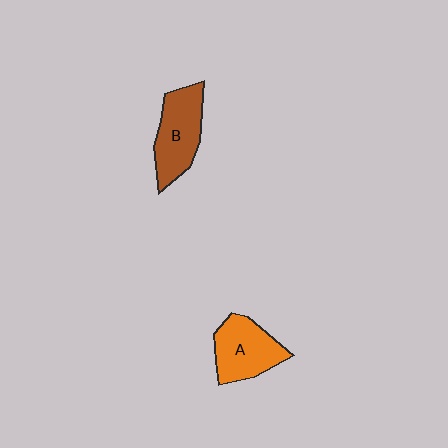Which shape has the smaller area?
Shape A (orange).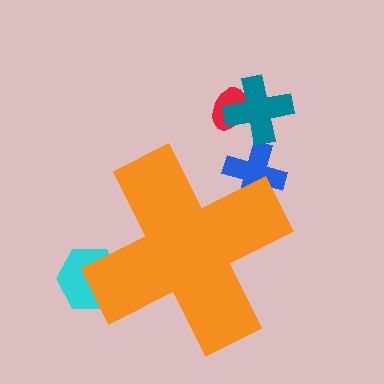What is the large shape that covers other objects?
An orange cross.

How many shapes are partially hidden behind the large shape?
2 shapes are partially hidden.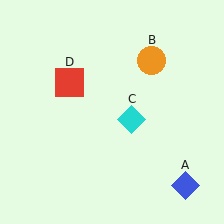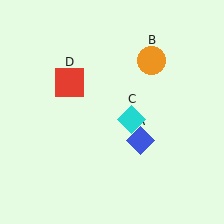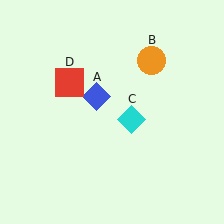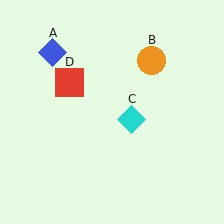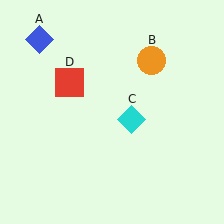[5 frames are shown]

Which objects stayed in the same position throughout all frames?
Orange circle (object B) and cyan diamond (object C) and red square (object D) remained stationary.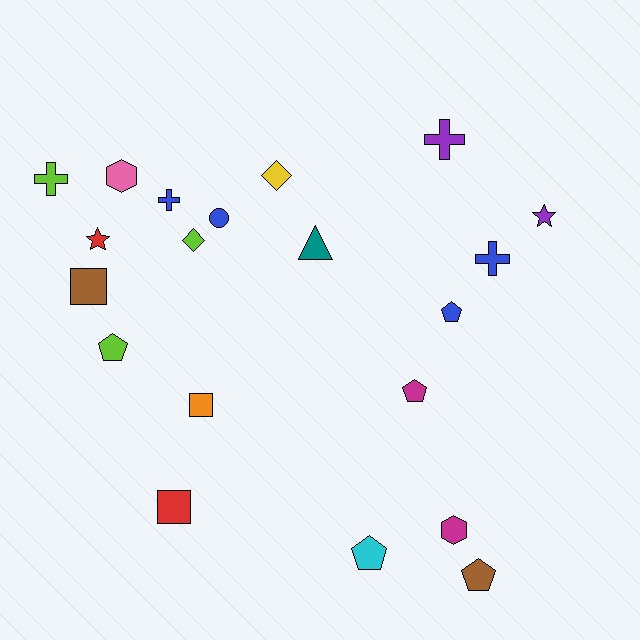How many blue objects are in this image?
There are 4 blue objects.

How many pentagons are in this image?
There are 5 pentagons.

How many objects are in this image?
There are 20 objects.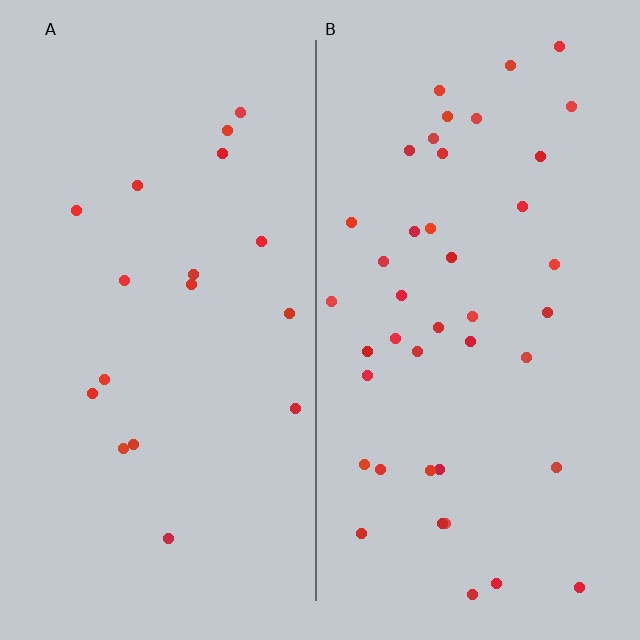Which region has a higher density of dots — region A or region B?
B (the right).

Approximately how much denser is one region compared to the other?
Approximately 2.4× — region B over region A.